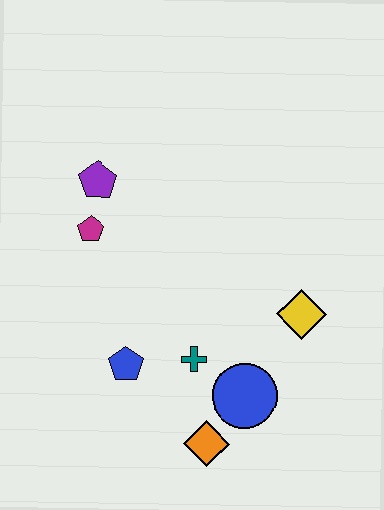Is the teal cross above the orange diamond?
Yes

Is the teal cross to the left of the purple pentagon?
No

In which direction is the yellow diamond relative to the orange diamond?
The yellow diamond is above the orange diamond.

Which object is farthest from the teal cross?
The purple pentagon is farthest from the teal cross.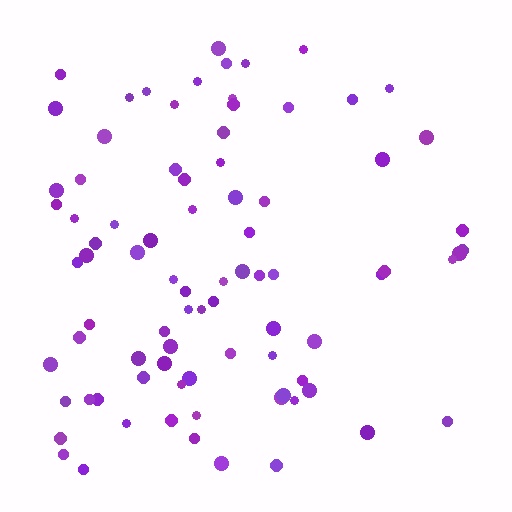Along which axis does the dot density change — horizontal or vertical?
Horizontal.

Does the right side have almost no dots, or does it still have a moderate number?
Still a moderate number, just noticeably fewer than the left.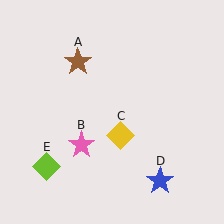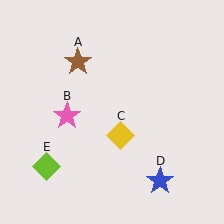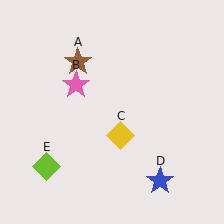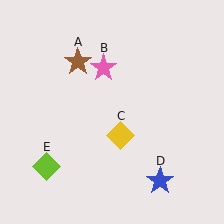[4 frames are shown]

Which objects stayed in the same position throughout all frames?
Brown star (object A) and yellow diamond (object C) and blue star (object D) and lime diamond (object E) remained stationary.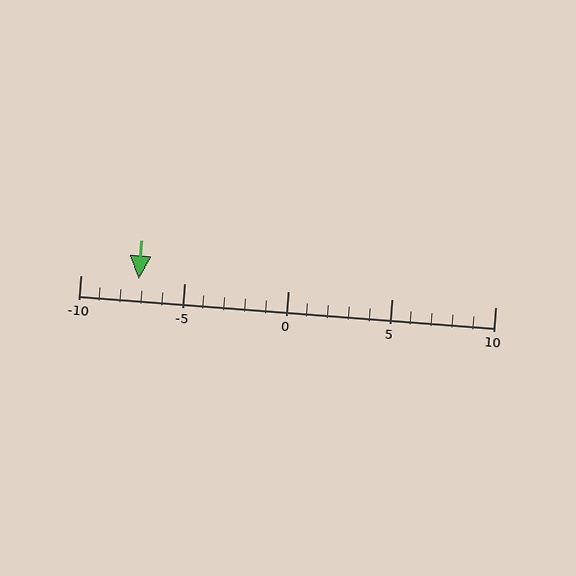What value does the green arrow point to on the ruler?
The green arrow points to approximately -7.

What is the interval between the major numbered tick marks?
The major tick marks are spaced 5 units apart.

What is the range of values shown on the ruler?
The ruler shows values from -10 to 10.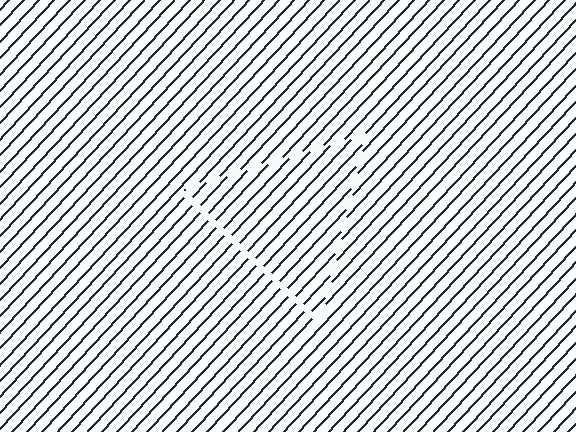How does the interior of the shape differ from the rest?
The interior of the shape contains the same grating, shifted by half a period — the contour is defined by the phase discontinuity where line-ends from the inner and outer gratings abut.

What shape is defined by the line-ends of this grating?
An illusory triangle. The interior of the shape contains the same grating, shifted by half a period — the contour is defined by the phase discontinuity where line-ends from the inner and outer gratings abut.